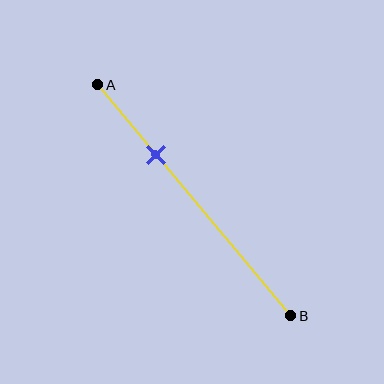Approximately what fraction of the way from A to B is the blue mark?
The blue mark is approximately 30% of the way from A to B.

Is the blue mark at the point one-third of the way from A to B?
Yes, the mark is approximately at the one-third point.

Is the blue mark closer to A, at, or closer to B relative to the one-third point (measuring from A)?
The blue mark is approximately at the one-third point of segment AB.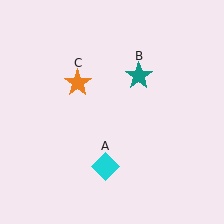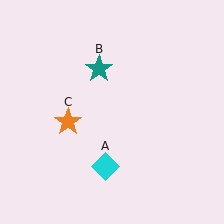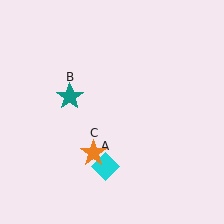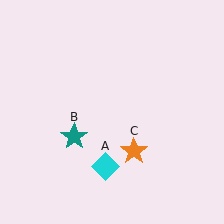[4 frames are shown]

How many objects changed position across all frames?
2 objects changed position: teal star (object B), orange star (object C).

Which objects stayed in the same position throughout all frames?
Cyan diamond (object A) remained stationary.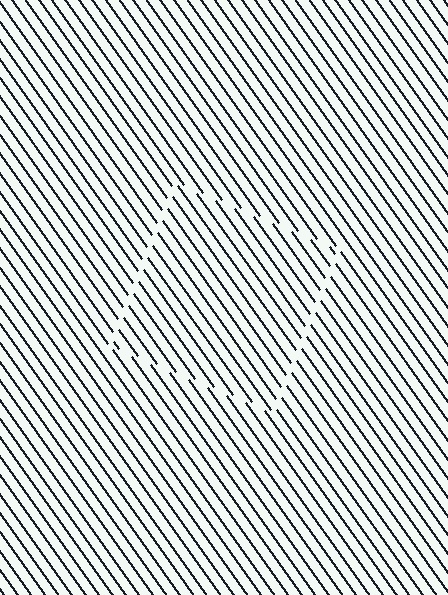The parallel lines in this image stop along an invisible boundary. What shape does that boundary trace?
An illusory square. The interior of the shape contains the same grating, shifted by half a period — the contour is defined by the phase discontinuity where line-ends from the inner and outer gratings abut.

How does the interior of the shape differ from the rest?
The interior of the shape contains the same grating, shifted by half a period — the contour is defined by the phase discontinuity where line-ends from the inner and outer gratings abut.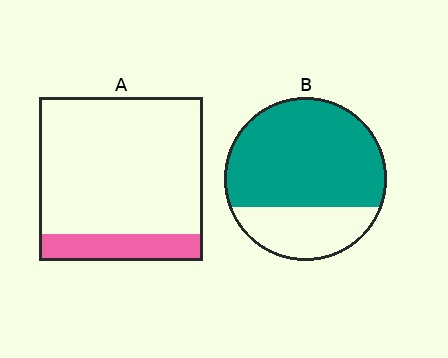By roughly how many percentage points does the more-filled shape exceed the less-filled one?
By roughly 55 percentage points (B over A).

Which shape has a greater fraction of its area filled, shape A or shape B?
Shape B.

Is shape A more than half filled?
No.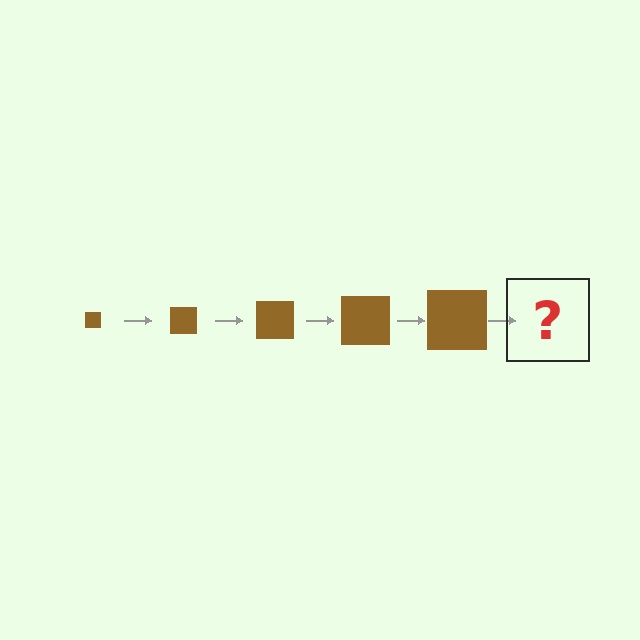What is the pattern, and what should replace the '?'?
The pattern is that the square gets progressively larger each step. The '?' should be a brown square, larger than the previous one.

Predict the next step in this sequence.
The next step is a brown square, larger than the previous one.